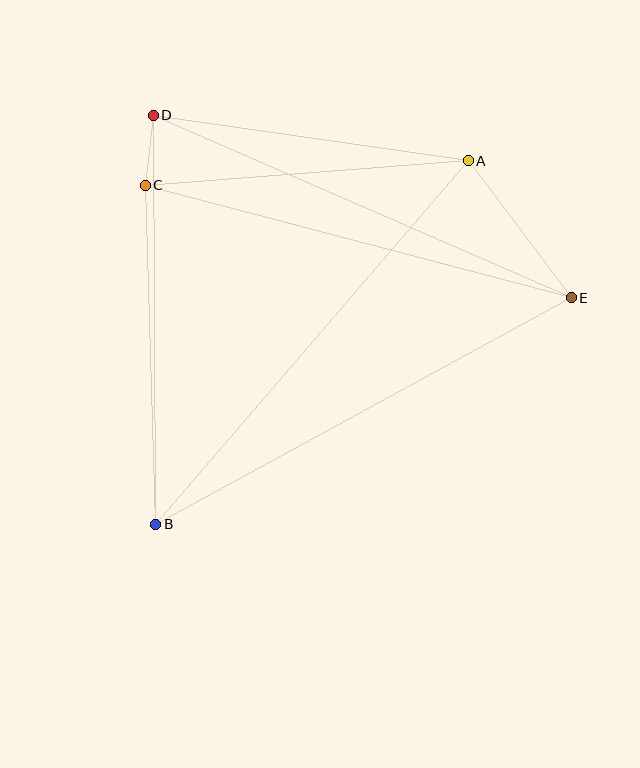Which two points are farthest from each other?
Points A and B are farthest from each other.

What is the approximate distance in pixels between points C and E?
The distance between C and E is approximately 441 pixels.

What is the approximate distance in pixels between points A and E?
The distance between A and E is approximately 171 pixels.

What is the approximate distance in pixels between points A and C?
The distance between A and C is approximately 324 pixels.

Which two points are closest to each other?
Points C and D are closest to each other.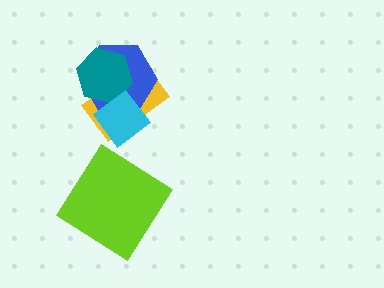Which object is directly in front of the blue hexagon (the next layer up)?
The teal hexagon is directly in front of the blue hexagon.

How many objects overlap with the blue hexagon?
3 objects overlap with the blue hexagon.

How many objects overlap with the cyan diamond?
3 objects overlap with the cyan diamond.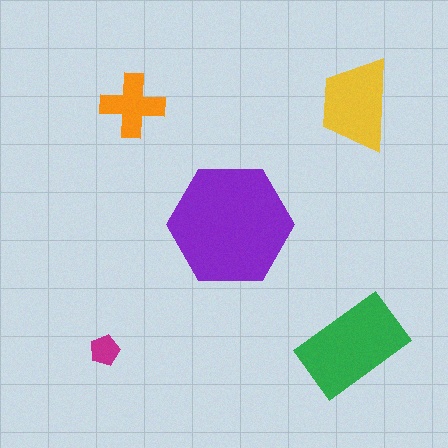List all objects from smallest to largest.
The magenta pentagon, the orange cross, the yellow trapezoid, the green rectangle, the purple hexagon.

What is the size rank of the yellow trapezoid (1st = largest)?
3rd.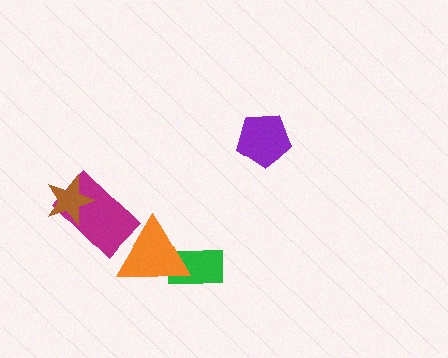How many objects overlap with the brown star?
1 object overlaps with the brown star.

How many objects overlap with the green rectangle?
1 object overlaps with the green rectangle.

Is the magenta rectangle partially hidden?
Yes, it is partially covered by another shape.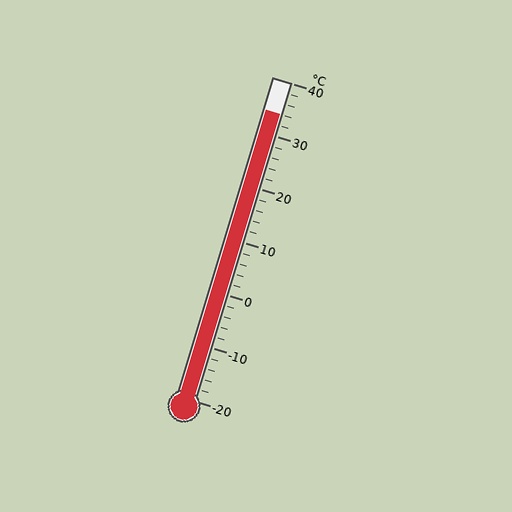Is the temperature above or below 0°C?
The temperature is above 0°C.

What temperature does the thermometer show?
The thermometer shows approximately 34°C.